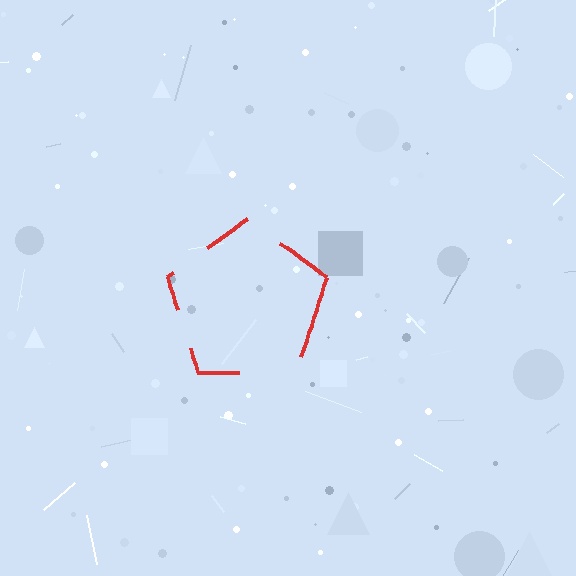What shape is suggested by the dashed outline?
The dashed outline suggests a pentagon.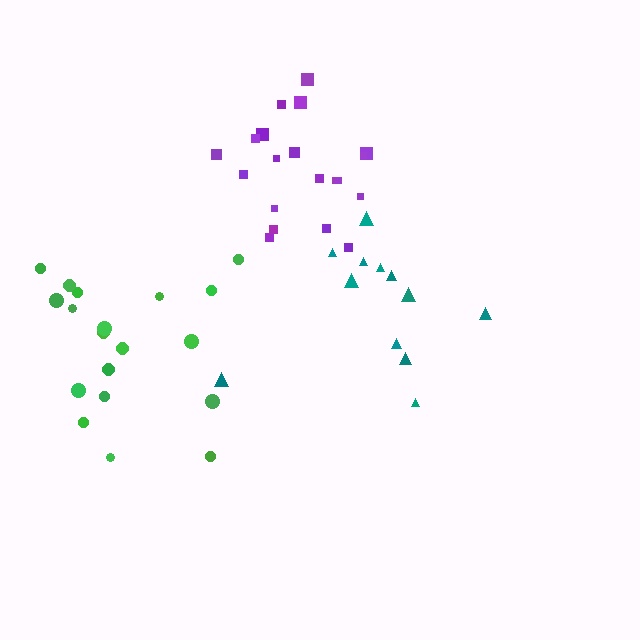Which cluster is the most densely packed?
Purple.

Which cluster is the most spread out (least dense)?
Teal.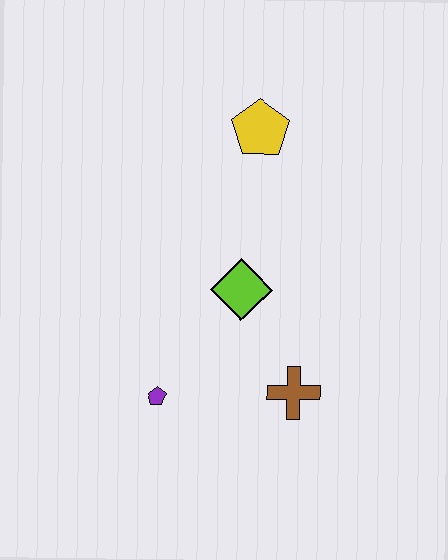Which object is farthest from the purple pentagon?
The yellow pentagon is farthest from the purple pentagon.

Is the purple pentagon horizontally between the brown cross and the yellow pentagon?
No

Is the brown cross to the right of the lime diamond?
Yes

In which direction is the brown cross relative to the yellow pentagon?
The brown cross is below the yellow pentagon.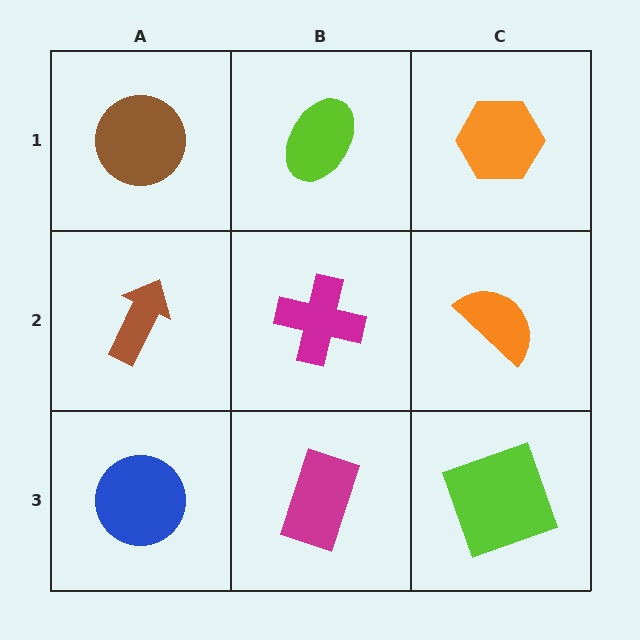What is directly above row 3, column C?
An orange semicircle.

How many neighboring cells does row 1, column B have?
3.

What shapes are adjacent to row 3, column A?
A brown arrow (row 2, column A), a magenta rectangle (row 3, column B).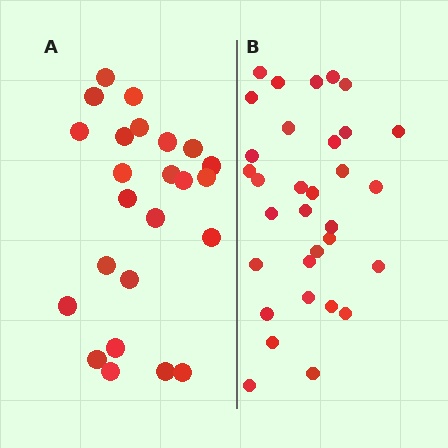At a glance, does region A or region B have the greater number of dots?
Region B (the right region) has more dots.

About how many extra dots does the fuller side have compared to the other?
Region B has roughly 8 or so more dots than region A.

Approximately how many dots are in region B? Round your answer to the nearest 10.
About 30 dots. (The exact count is 32, which rounds to 30.)